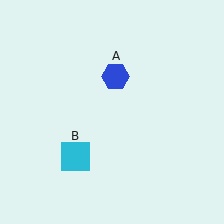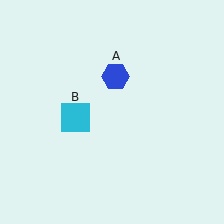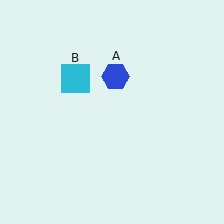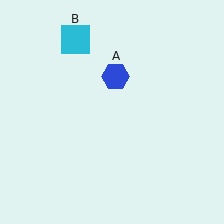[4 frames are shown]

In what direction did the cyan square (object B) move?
The cyan square (object B) moved up.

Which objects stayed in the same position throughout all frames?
Blue hexagon (object A) remained stationary.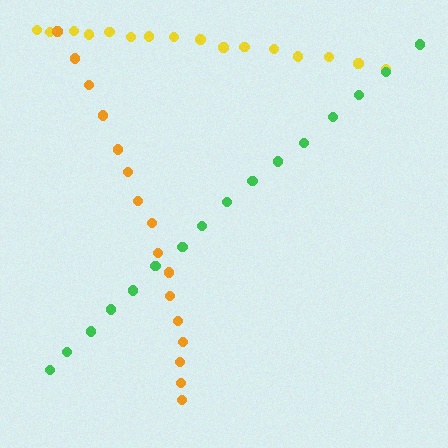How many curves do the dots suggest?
There are 3 distinct paths.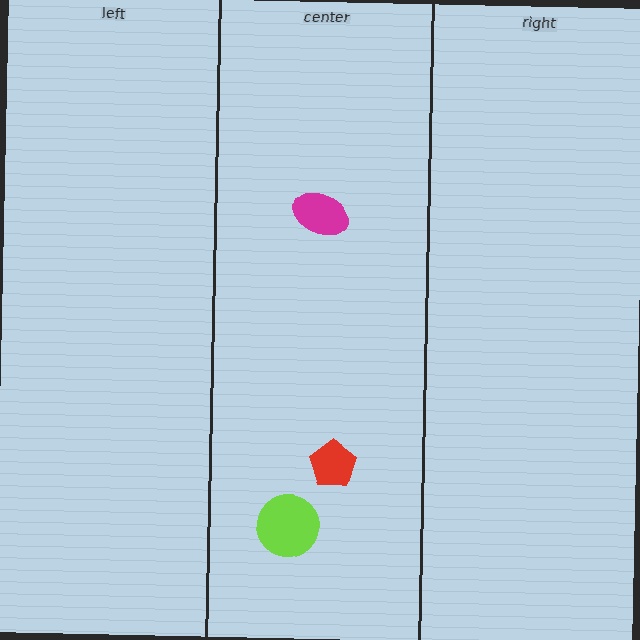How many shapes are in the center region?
3.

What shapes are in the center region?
The magenta ellipse, the lime circle, the red pentagon.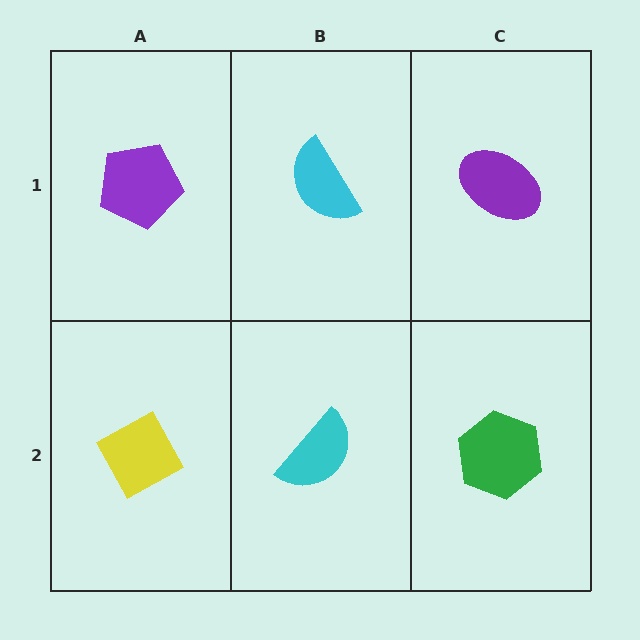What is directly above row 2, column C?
A purple ellipse.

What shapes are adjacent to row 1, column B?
A cyan semicircle (row 2, column B), a purple pentagon (row 1, column A), a purple ellipse (row 1, column C).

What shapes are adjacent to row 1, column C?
A green hexagon (row 2, column C), a cyan semicircle (row 1, column B).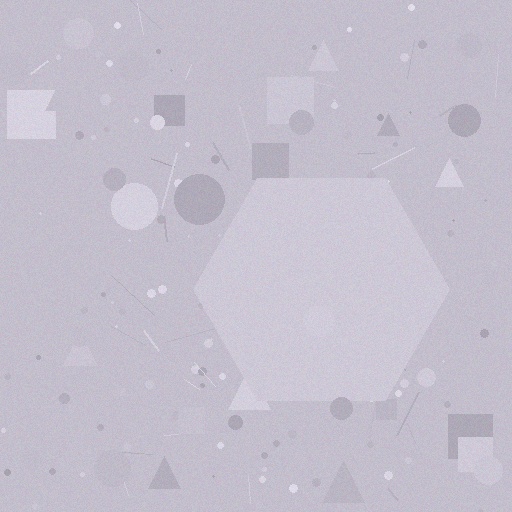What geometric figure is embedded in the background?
A hexagon is embedded in the background.